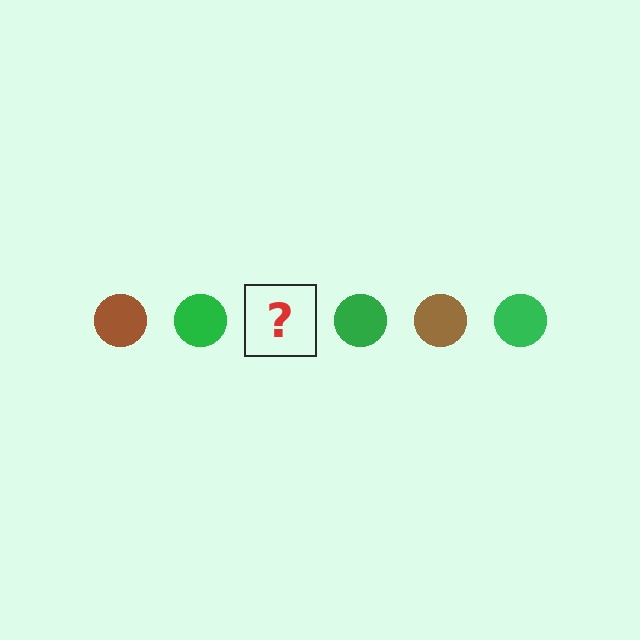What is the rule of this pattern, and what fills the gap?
The rule is that the pattern cycles through brown, green circles. The gap should be filled with a brown circle.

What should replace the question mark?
The question mark should be replaced with a brown circle.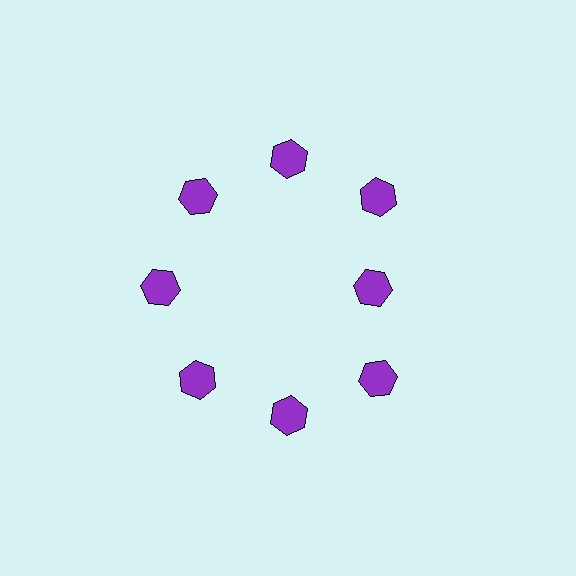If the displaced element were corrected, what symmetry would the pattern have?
It would have 8-fold rotational symmetry — the pattern would map onto itself every 45 degrees.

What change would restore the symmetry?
The symmetry would be restored by moving it outward, back onto the ring so that all 8 hexagons sit at equal angles and equal distance from the center.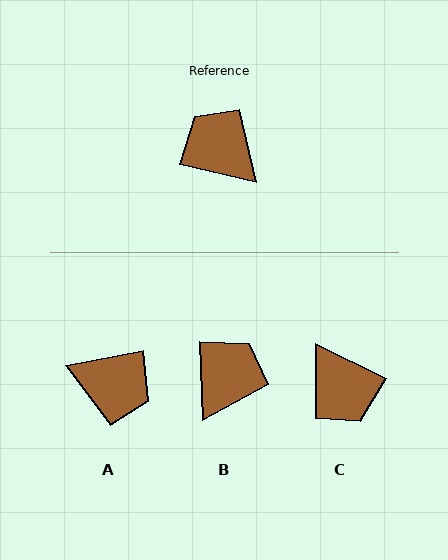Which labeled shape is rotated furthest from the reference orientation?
C, about 167 degrees away.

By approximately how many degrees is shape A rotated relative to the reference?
Approximately 156 degrees clockwise.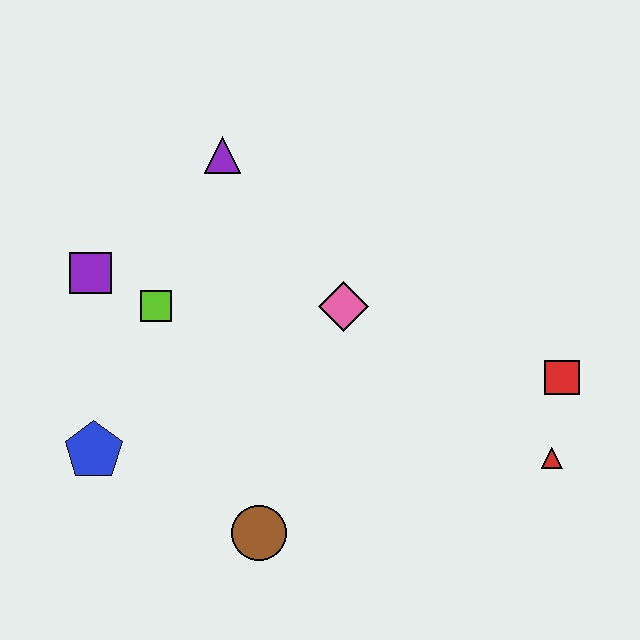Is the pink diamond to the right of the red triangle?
No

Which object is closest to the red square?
The red triangle is closest to the red square.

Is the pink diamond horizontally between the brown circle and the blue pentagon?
No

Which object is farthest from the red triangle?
The purple square is farthest from the red triangle.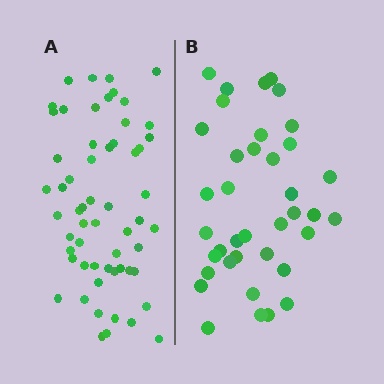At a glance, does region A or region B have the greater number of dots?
Region A (the left region) has more dots.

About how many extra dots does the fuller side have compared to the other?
Region A has approximately 20 more dots than region B.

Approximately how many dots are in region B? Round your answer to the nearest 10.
About 40 dots. (The exact count is 38, which rounds to 40.)